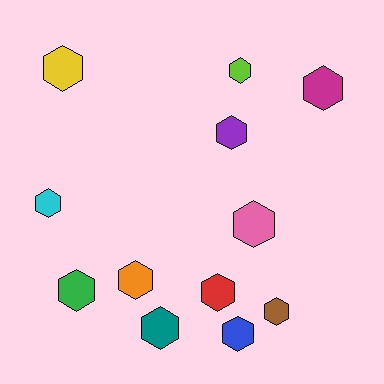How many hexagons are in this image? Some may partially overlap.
There are 12 hexagons.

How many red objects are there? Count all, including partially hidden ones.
There is 1 red object.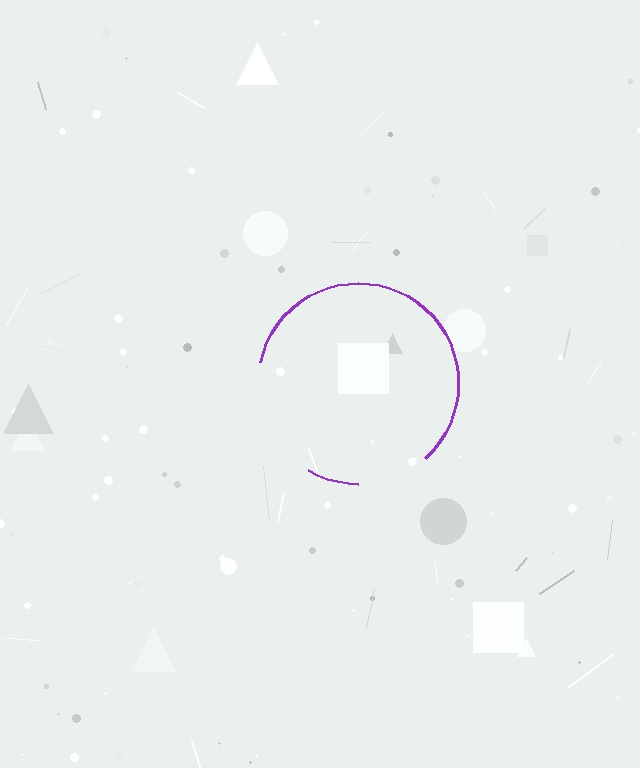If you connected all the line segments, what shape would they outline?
They would outline a circle.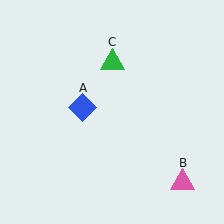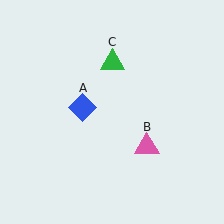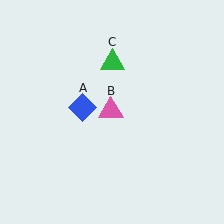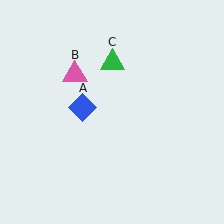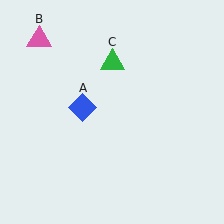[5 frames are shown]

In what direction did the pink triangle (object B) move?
The pink triangle (object B) moved up and to the left.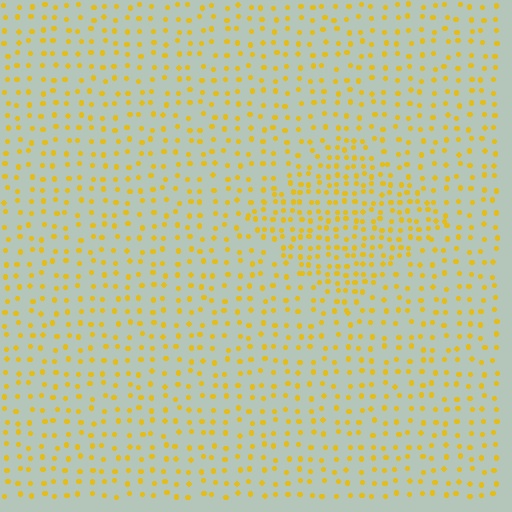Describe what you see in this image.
The image contains small yellow elements arranged at two different densities. A diamond-shaped region is visible where the elements are more densely packed than the surrounding area.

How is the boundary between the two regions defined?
The boundary is defined by a change in element density (approximately 1.9x ratio). All elements are the same color, size, and shape.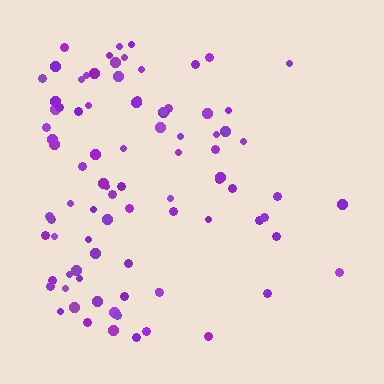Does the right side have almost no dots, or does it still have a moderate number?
Still a moderate number, just noticeably fewer than the left.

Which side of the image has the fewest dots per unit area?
The right.